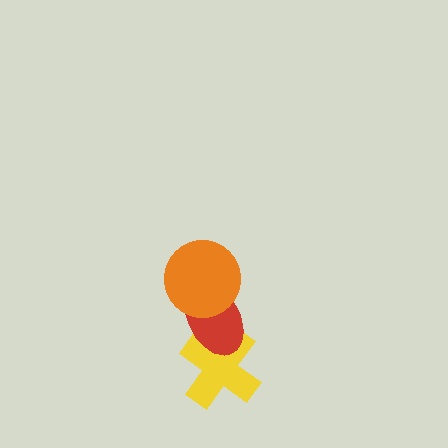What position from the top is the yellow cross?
The yellow cross is 3rd from the top.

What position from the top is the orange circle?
The orange circle is 1st from the top.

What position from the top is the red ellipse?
The red ellipse is 2nd from the top.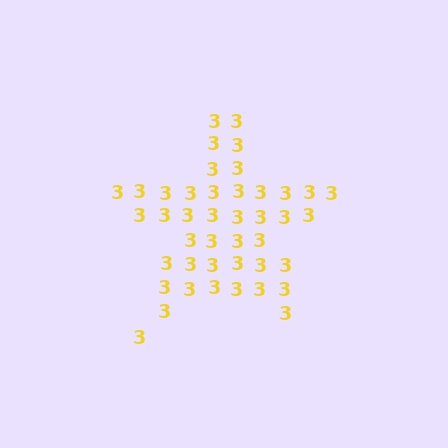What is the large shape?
The large shape is a star.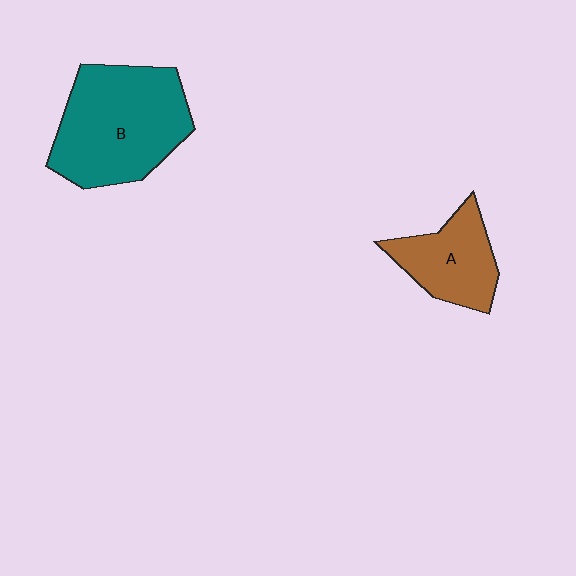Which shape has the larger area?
Shape B (teal).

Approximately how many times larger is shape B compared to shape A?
Approximately 1.8 times.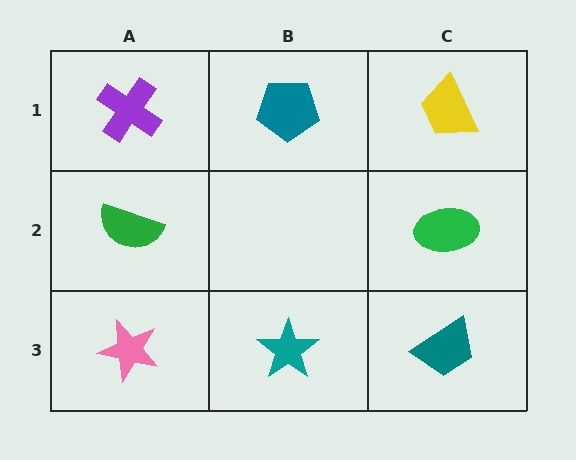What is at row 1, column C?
A yellow trapezoid.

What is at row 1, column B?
A teal pentagon.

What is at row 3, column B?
A teal star.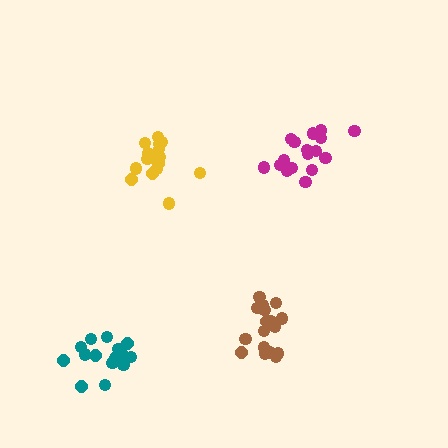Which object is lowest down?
The teal cluster is bottommost.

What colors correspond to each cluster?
The clusters are colored: teal, magenta, yellow, brown.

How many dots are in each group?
Group 1: 16 dots, Group 2: 17 dots, Group 3: 17 dots, Group 4: 17 dots (67 total).